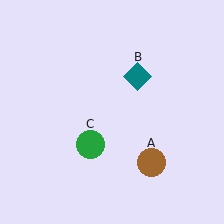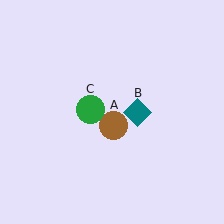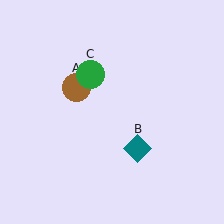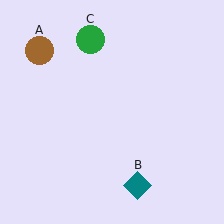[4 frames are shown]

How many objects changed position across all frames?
3 objects changed position: brown circle (object A), teal diamond (object B), green circle (object C).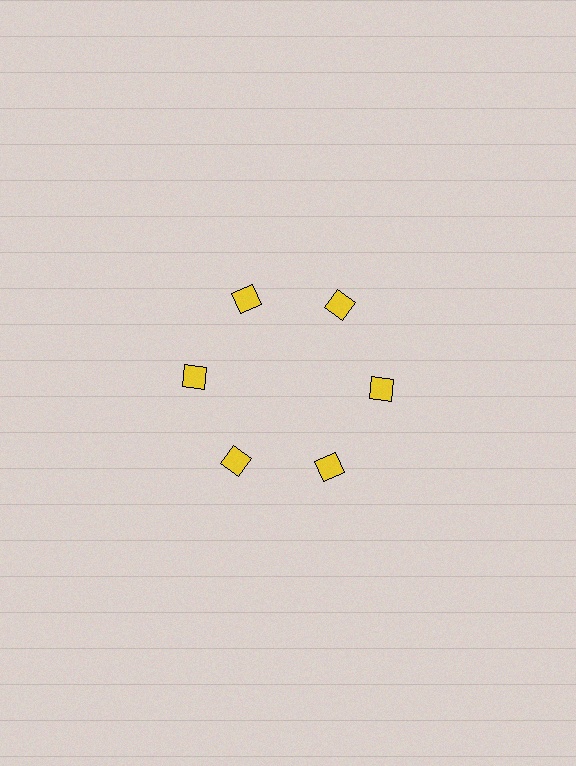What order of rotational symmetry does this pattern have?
This pattern has 6-fold rotational symmetry.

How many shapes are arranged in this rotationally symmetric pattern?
There are 6 shapes, arranged in 6 groups of 1.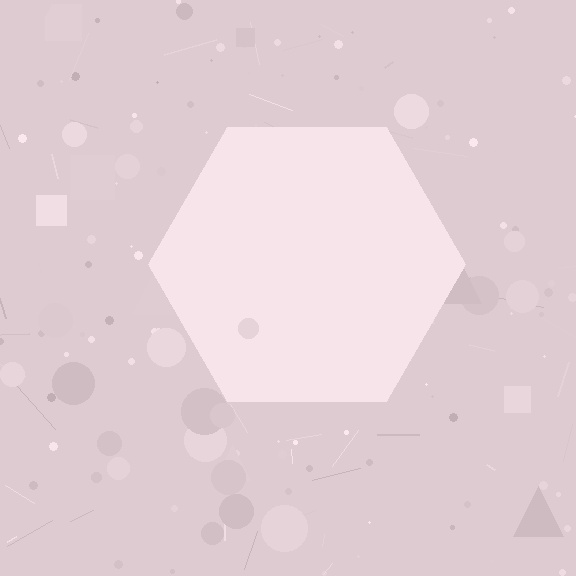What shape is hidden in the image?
A hexagon is hidden in the image.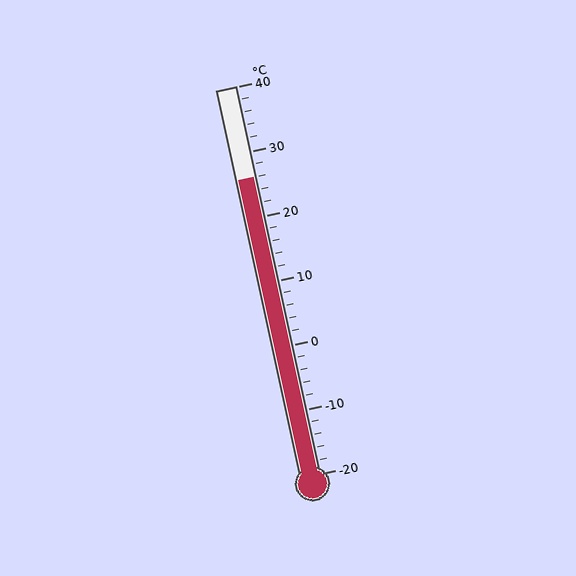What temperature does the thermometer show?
The thermometer shows approximately 26°C.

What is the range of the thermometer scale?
The thermometer scale ranges from -20°C to 40°C.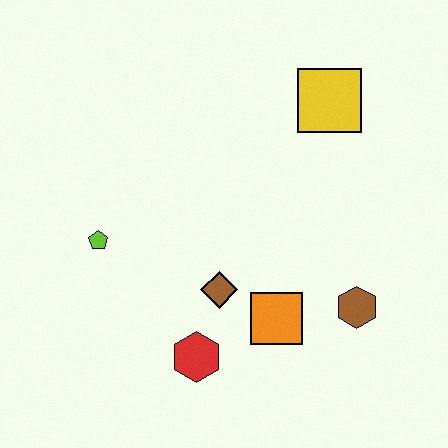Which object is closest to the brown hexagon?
The orange square is closest to the brown hexagon.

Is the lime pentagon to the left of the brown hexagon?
Yes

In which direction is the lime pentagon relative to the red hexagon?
The lime pentagon is above the red hexagon.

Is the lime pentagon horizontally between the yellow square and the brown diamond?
No